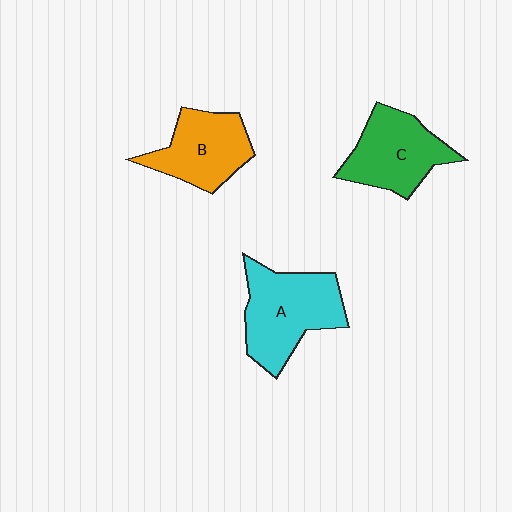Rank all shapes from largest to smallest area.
From largest to smallest: A (cyan), C (green), B (orange).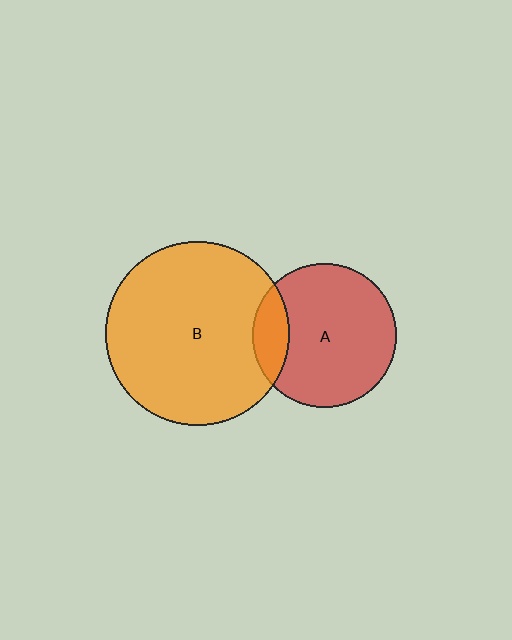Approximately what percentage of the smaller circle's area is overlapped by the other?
Approximately 15%.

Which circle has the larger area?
Circle B (orange).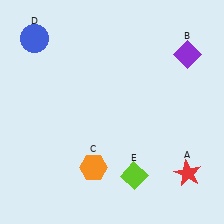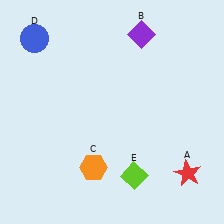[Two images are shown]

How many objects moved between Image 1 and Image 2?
1 object moved between the two images.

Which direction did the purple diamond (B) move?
The purple diamond (B) moved left.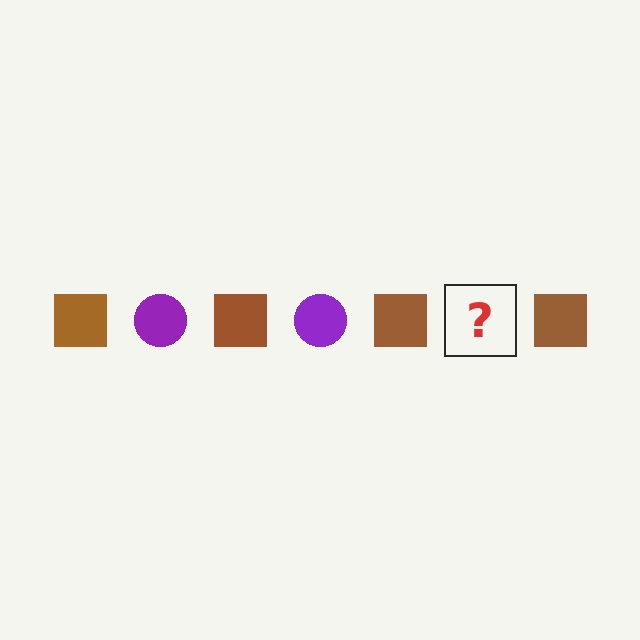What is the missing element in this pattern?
The missing element is a purple circle.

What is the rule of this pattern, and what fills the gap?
The rule is that the pattern alternates between brown square and purple circle. The gap should be filled with a purple circle.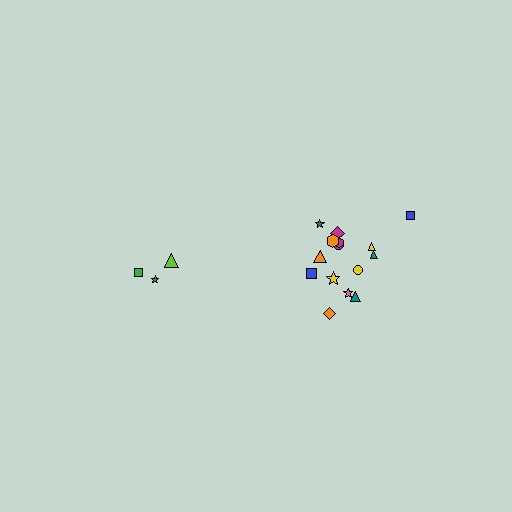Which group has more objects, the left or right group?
The right group.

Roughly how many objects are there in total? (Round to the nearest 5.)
Roughly 20 objects in total.